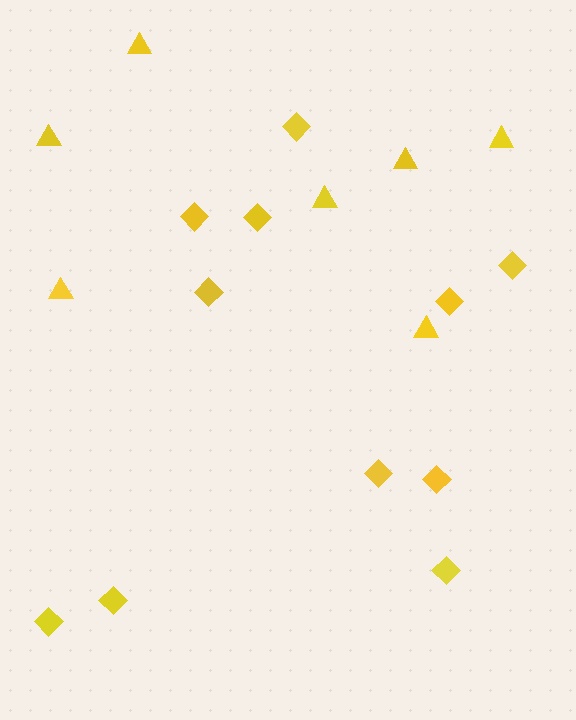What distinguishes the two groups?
There are 2 groups: one group of diamonds (11) and one group of triangles (7).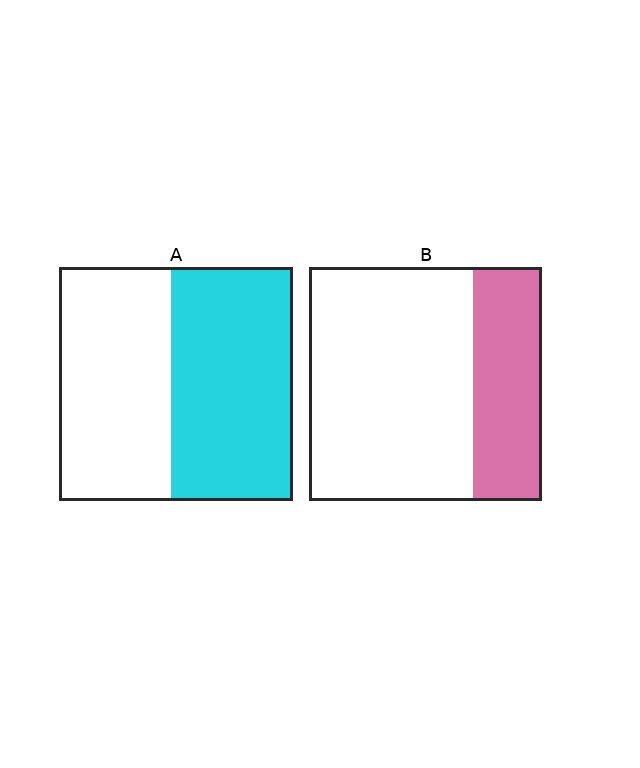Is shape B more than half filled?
No.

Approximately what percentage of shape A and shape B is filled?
A is approximately 50% and B is approximately 30%.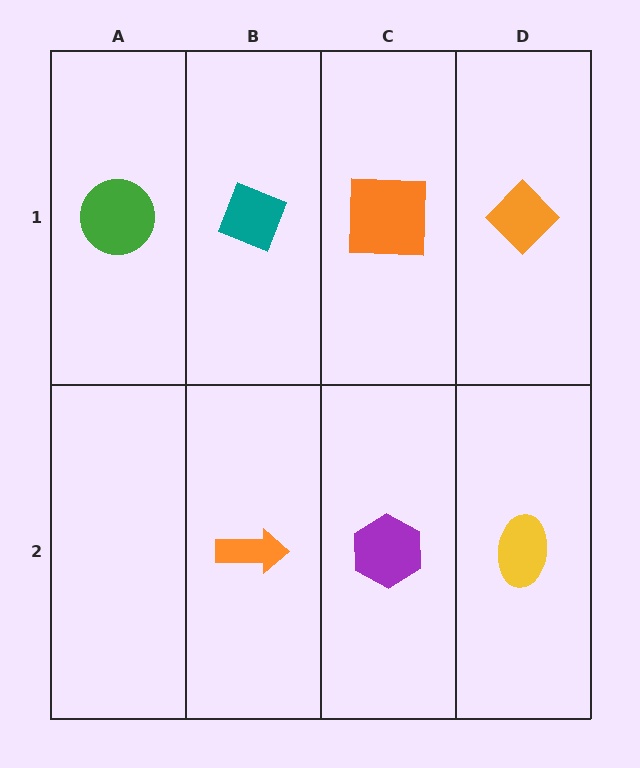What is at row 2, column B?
An orange arrow.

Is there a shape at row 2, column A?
No, that cell is empty.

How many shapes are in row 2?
3 shapes.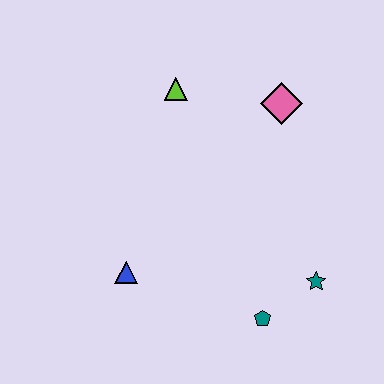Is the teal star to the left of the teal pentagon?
No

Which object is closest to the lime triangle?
The pink diamond is closest to the lime triangle.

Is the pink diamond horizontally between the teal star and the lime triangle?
Yes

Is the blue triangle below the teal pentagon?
No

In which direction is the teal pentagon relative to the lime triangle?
The teal pentagon is below the lime triangle.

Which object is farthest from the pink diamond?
The blue triangle is farthest from the pink diamond.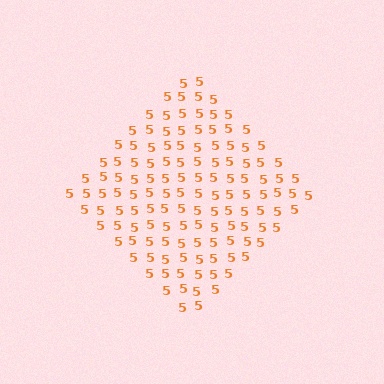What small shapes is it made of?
It is made of small digit 5's.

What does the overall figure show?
The overall figure shows a diamond.